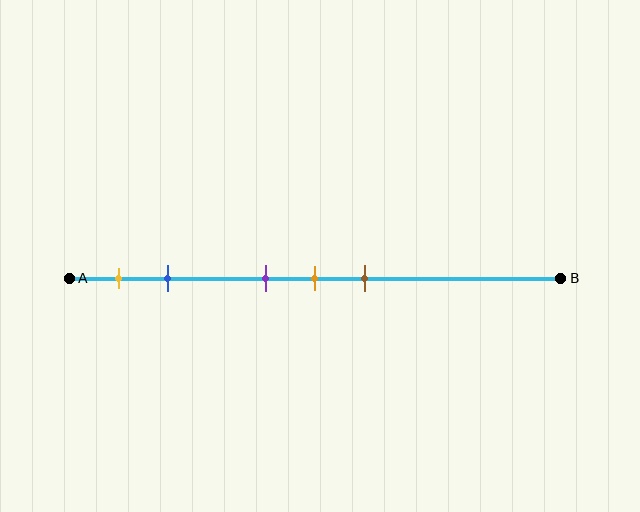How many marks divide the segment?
There are 5 marks dividing the segment.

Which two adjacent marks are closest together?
The purple and orange marks are the closest adjacent pair.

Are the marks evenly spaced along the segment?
No, the marks are not evenly spaced.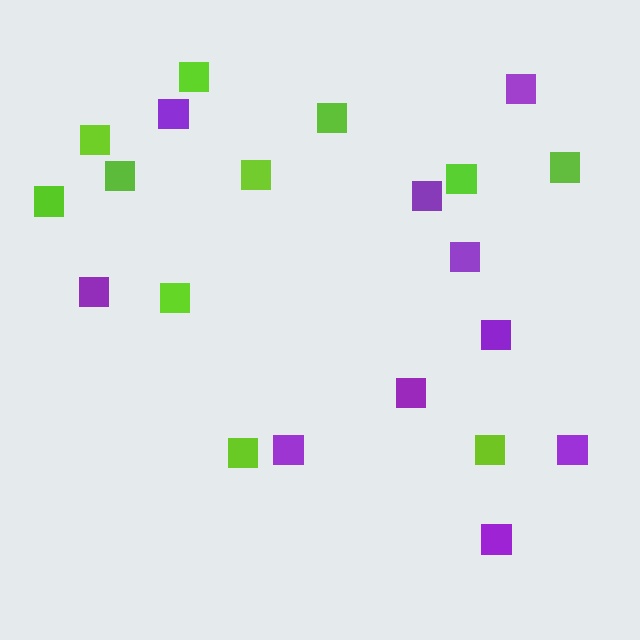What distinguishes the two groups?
There are 2 groups: one group of lime squares (11) and one group of purple squares (10).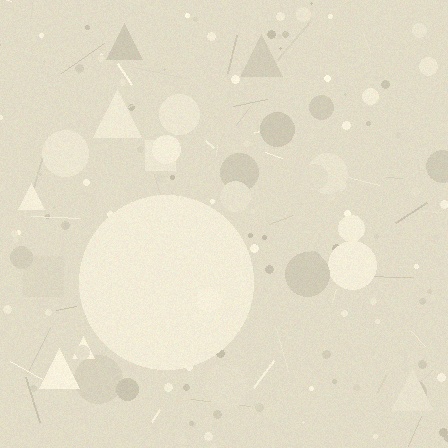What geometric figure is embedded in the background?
A circle is embedded in the background.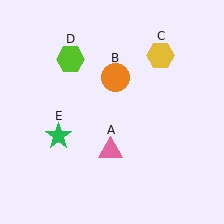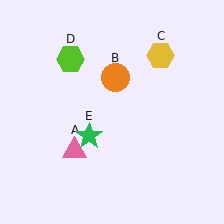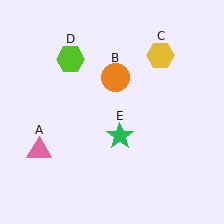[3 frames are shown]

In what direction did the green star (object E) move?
The green star (object E) moved right.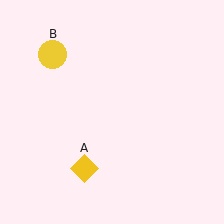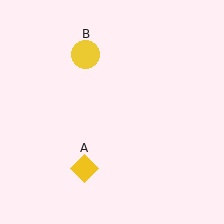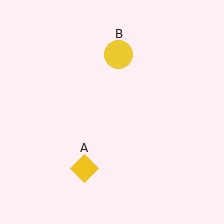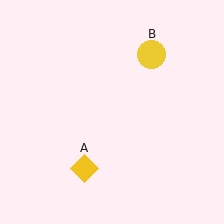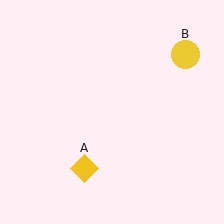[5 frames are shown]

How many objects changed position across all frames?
1 object changed position: yellow circle (object B).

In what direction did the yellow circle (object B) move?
The yellow circle (object B) moved right.